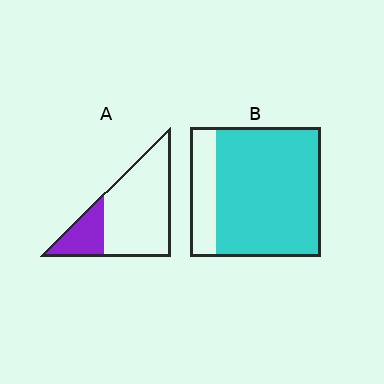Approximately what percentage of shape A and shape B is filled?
A is approximately 25% and B is approximately 80%.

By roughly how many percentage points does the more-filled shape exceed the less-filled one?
By roughly 55 percentage points (B over A).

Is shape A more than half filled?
No.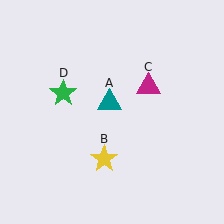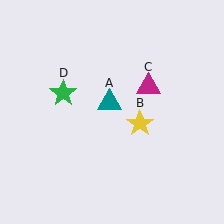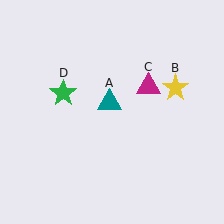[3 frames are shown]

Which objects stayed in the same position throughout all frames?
Teal triangle (object A) and magenta triangle (object C) and green star (object D) remained stationary.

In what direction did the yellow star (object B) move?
The yellow star (object B) moved up and to the right.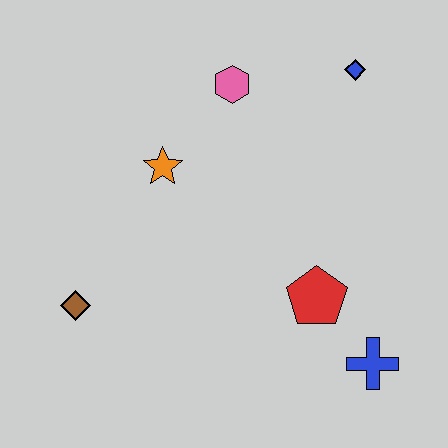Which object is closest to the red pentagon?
The blue cross is closest to the red pentagon.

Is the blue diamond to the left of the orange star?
No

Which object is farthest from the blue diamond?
The brown diamond is farthest from the blue diamond.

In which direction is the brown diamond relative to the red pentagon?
The brown diamond is to the left of the red pentagon.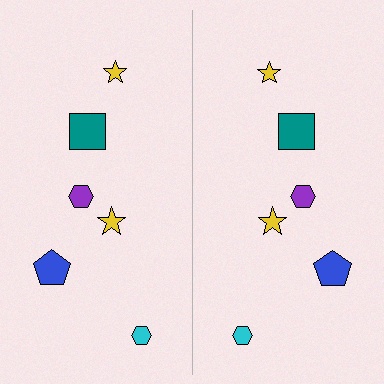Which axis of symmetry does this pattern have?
The pattern has a vertical axis of symmetry running through the center of the image.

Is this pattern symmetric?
Yes, this pattern has bilateral (reflection) symmetry.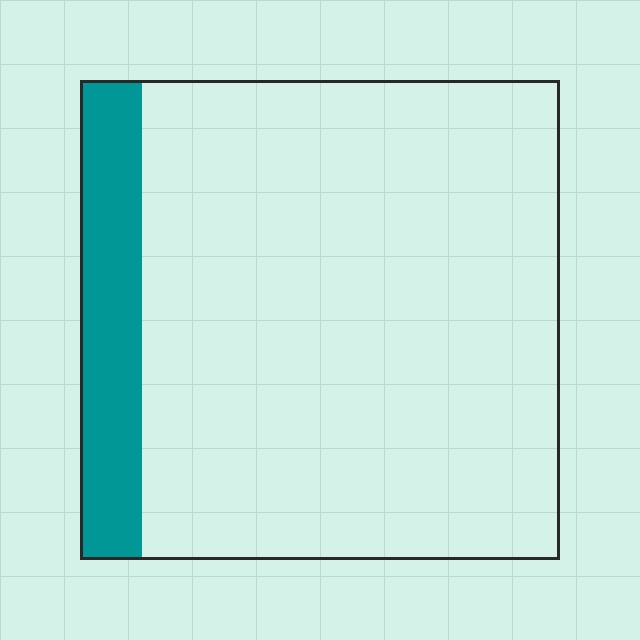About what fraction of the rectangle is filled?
About one eighth (1/8).